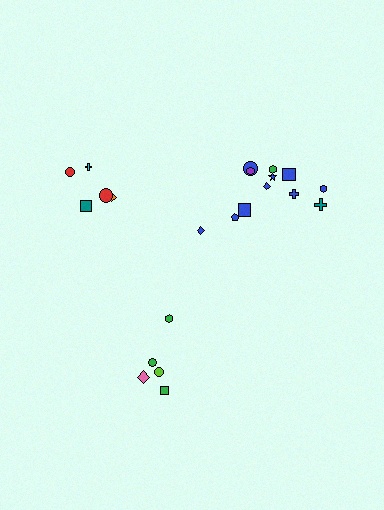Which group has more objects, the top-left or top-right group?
The top-right group.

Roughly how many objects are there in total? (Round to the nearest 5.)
Roughly 20 objects in total.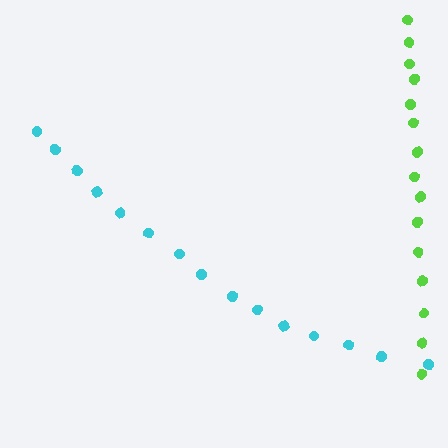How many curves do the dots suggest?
There are 2 distinct paths.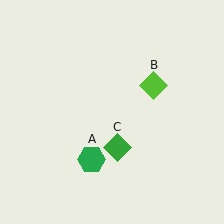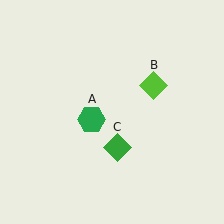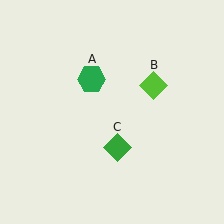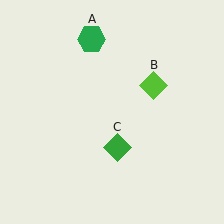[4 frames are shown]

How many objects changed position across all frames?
1 object changed position: green hexagon (object A).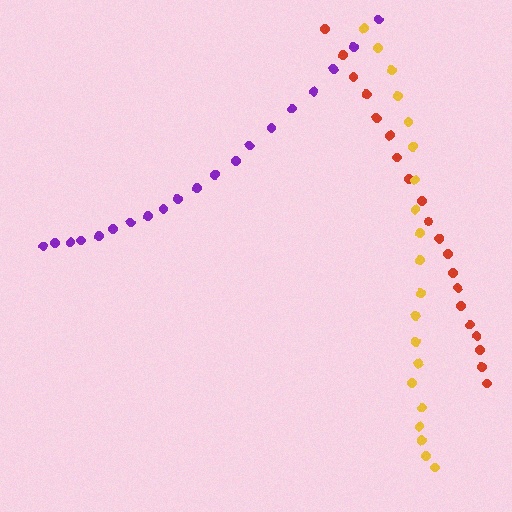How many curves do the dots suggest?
There are 3 distinct paths.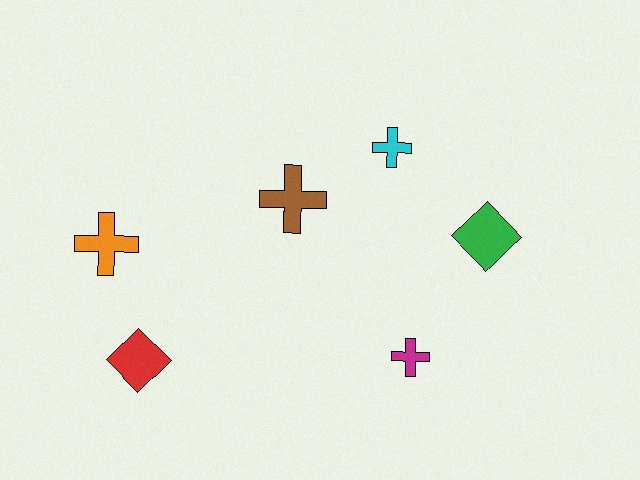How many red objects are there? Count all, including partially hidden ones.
There is 1 red object.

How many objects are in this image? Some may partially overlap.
There are 6 objects.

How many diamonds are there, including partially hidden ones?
There are 2 diamonds.